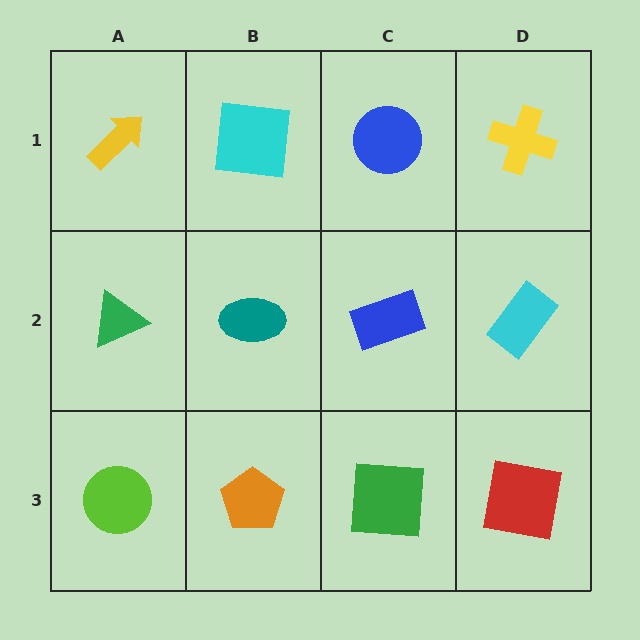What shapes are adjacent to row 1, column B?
A teal ellipse (row 2, column B), a yellow arrow (row 1, column A), a blue circle (row 1, column C).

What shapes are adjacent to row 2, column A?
A yellow arrow (row 1, column A), a lime circle (row 3, column A), a teal ellipse (row 2, column B).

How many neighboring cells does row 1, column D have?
2.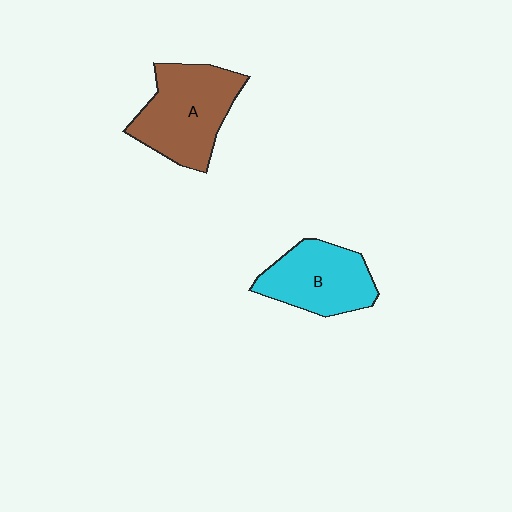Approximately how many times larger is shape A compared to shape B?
Approximately 1.2 times.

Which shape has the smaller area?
Shape B (cyan).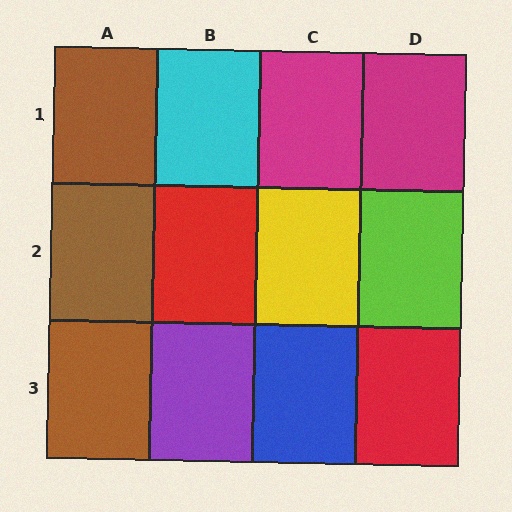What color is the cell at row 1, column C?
Magenta.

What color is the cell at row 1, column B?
Cyan.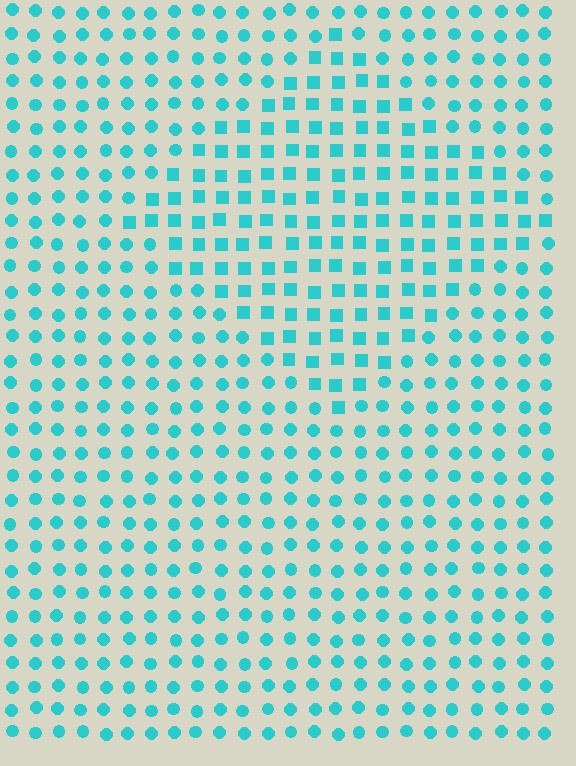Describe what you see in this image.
The image is filled with small cyan elements arranged in a uniform grid. A diamond-shaped region contains squares, while the surrounding area contains circles. The boundary is defined purely by the change in element shape.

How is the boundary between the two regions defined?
The boundary is defined by a change in element shape: squares inside vs. circles outside. All elements share the same color and spacing.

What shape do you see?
I see a diamond.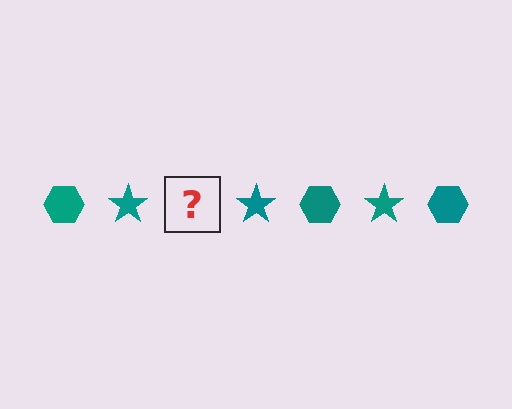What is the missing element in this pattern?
The missing element is a teal hexagon.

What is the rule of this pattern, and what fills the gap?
The rule is that the pattern cycles through hexagon, star shapes in teal. The gap should be filled with a teal hexagon.